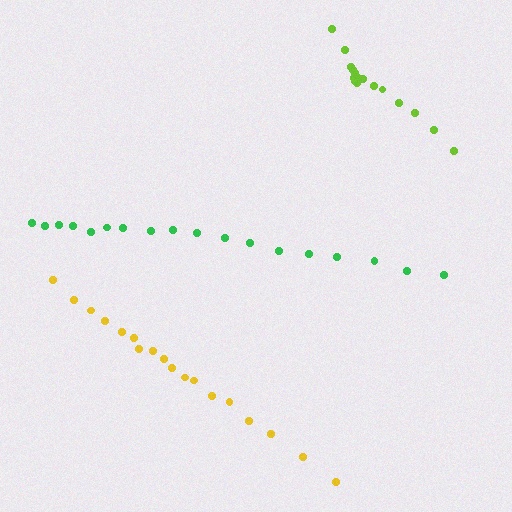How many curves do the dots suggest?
There are 3 distinct paths.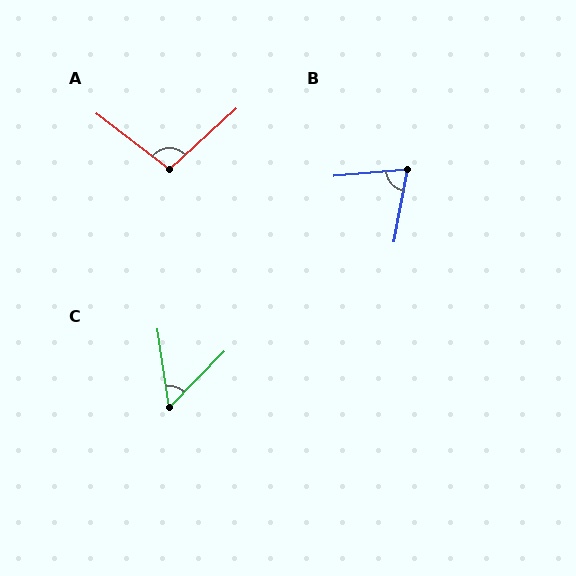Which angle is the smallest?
C, at approximately 53 degrees.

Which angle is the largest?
A, at approximately 100 degrees.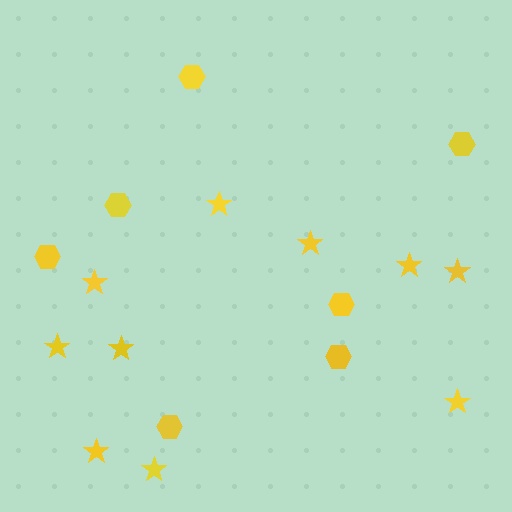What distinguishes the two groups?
There are 2 groups: one group of stars (10) and one group of hexagons (7).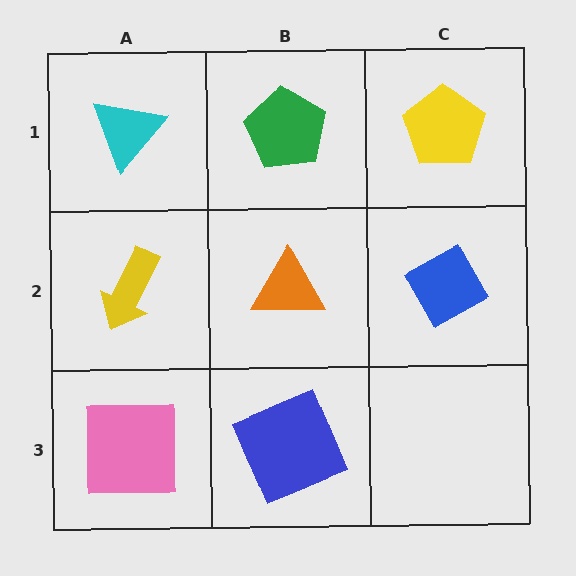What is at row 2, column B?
An orange triangle.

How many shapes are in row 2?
3 shapes.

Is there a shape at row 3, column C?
No, that cell is empty.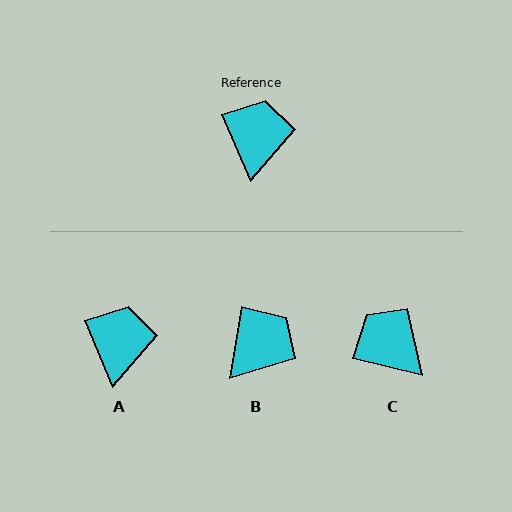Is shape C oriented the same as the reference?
No, it is off by about 53 degrees.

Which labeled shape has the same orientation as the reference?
A.